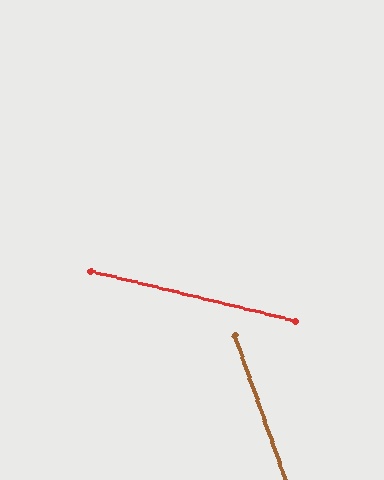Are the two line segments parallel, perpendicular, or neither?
Neither parallel nor perpendicular — they differ by about 57°.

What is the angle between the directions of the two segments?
Approximately 57 degrees.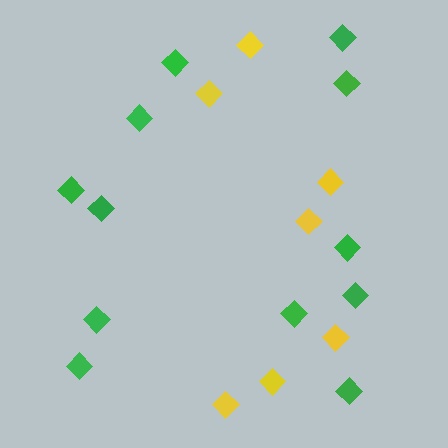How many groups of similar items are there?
There are 2 groups: one group of green diamonds (12) and one group of yellow diamonds (7).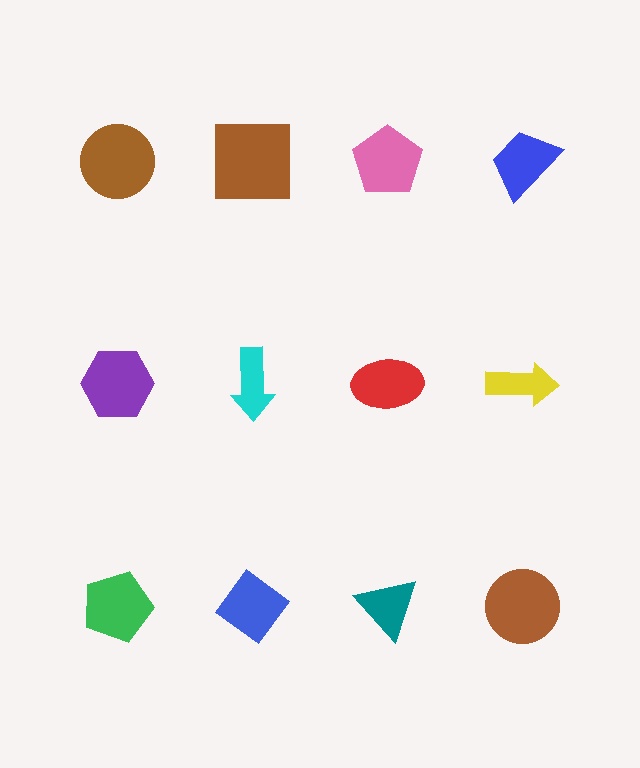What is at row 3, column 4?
A brown circle.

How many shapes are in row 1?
4 shapes.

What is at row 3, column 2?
A blue diamond.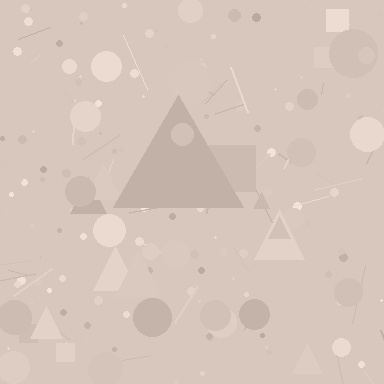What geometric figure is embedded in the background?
A triangle is embedded in the background.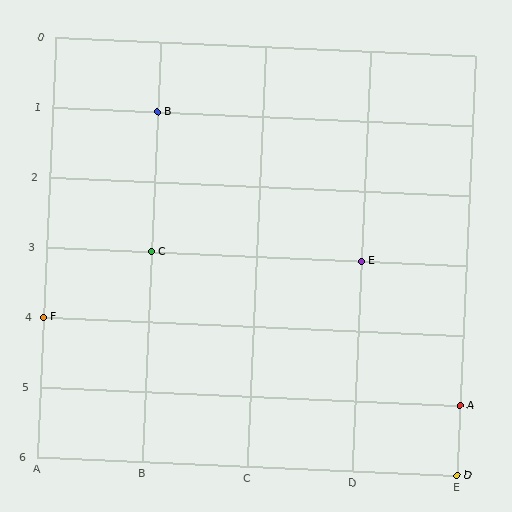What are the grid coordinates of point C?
Point C is at grid coordinates (B, 3).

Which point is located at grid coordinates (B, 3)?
Point C is at (B, 3).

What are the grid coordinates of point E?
Point E is at grid coordinates (D, 3).